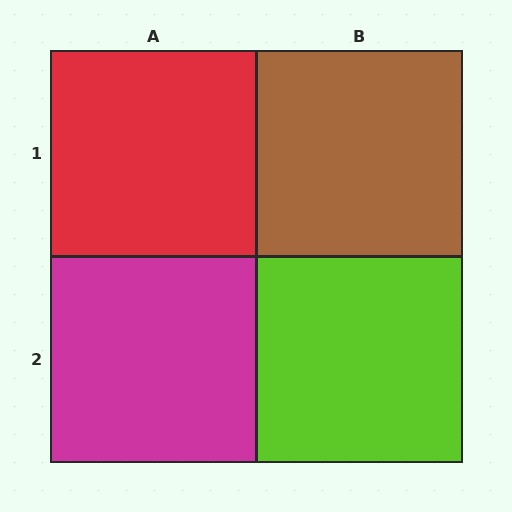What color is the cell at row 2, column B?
Lime.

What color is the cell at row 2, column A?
Magenta.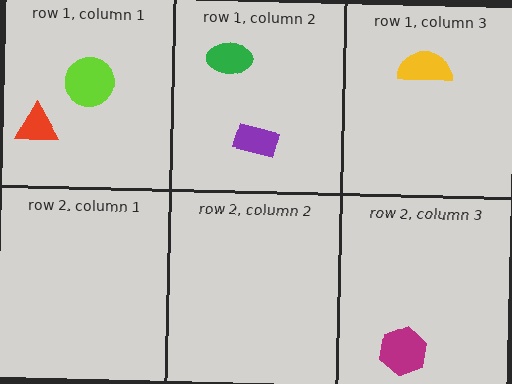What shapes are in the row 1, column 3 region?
The yellow semicircle.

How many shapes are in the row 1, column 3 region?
1.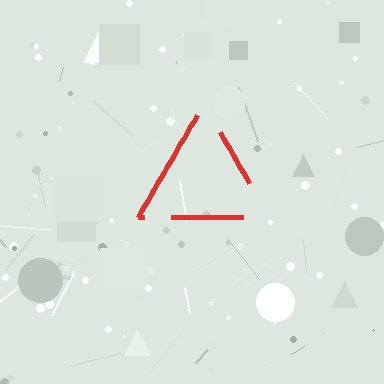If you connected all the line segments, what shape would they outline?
They would outline a triangle.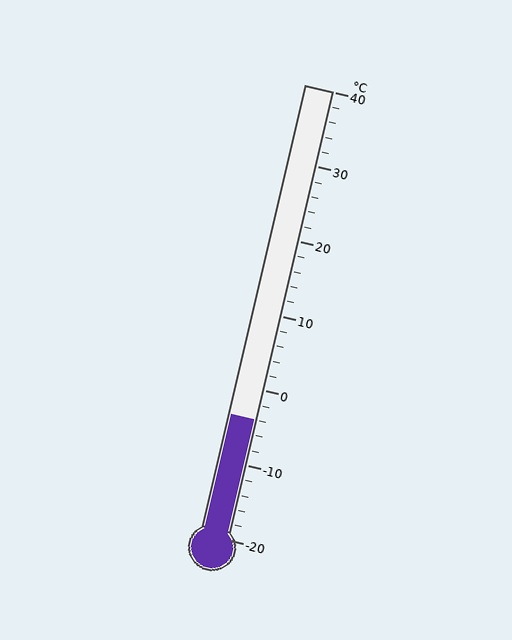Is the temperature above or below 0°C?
The temperature is below 0°C.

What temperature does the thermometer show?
The thermometer shows approximately -4°C.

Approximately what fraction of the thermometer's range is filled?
The thermometer is filled to approximately 25% of its range.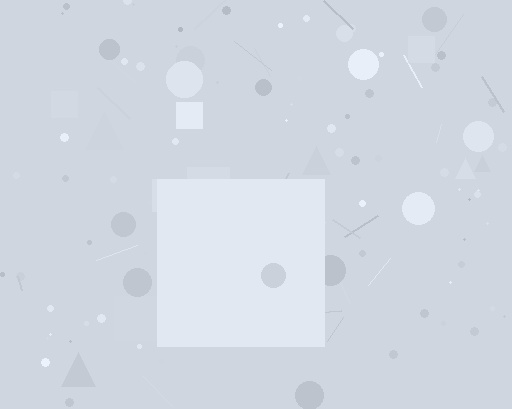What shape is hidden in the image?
A square is hidden in the image.